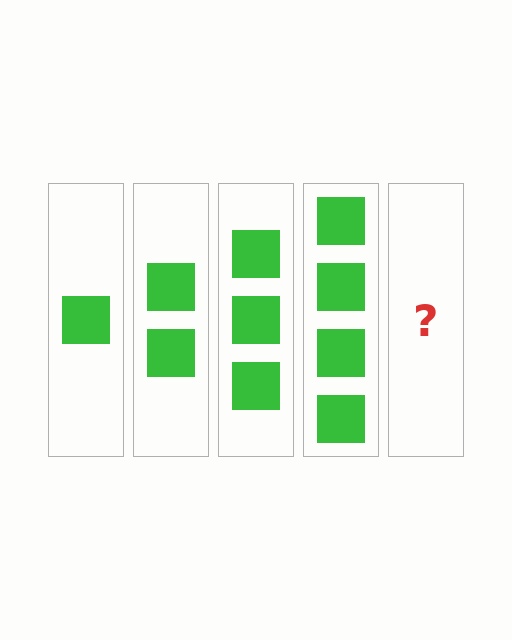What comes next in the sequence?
The next element should be 5 squares.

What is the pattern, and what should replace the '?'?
The pattern is that each step adds one more square. The '?' should be 5 squares.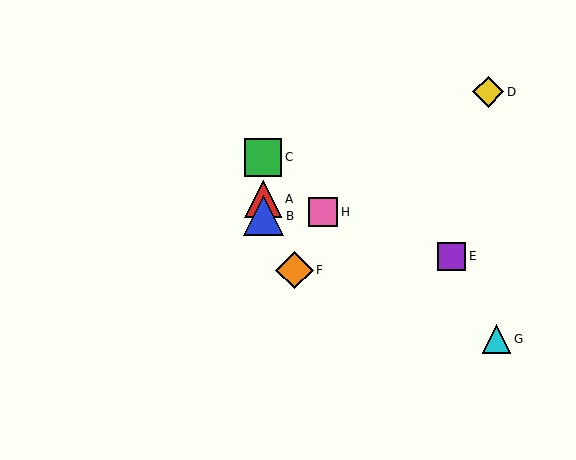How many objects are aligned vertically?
3 objects (A, B, C) are aligned vertically.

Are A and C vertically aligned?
Yes, both are at x≈263.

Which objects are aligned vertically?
Objects A, B, C are aligned vertically.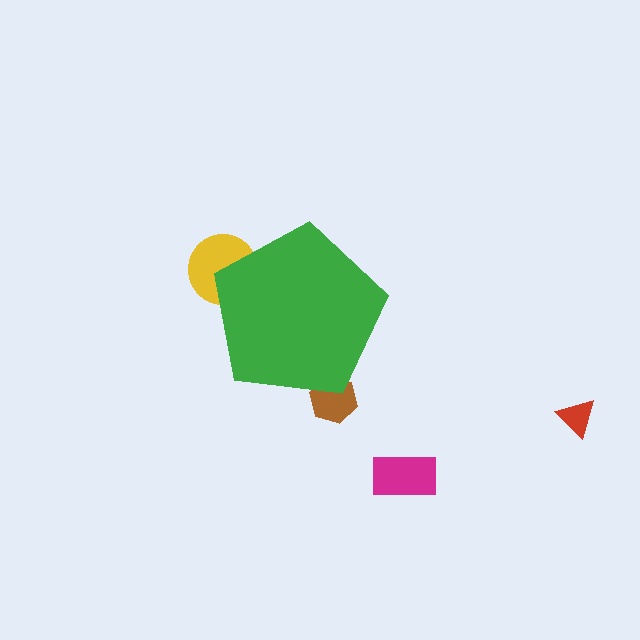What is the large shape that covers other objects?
A green pentagon.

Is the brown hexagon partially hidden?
Yes, the brown hexagon is partially hidden behind the green pentagon.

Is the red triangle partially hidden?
No, the red triangle is fully visible.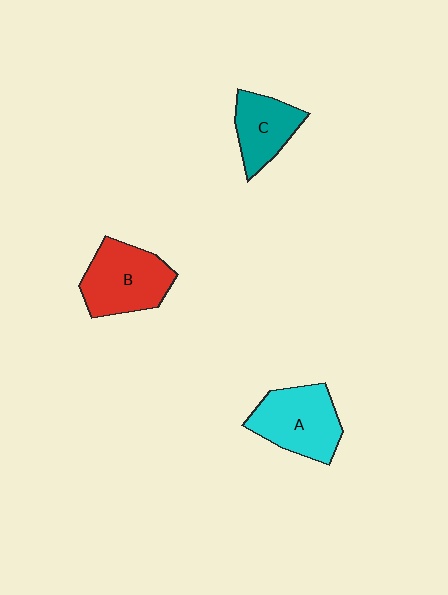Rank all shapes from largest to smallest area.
From largest to smallest: B (red), A (cyan), C (teal).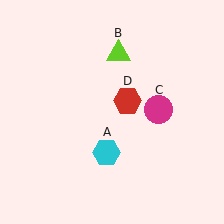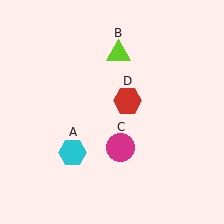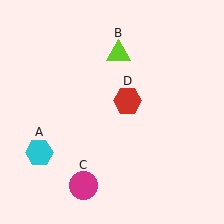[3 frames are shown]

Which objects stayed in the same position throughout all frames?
Lime triangle (object B) and red hexagon (object D) remained stationary.